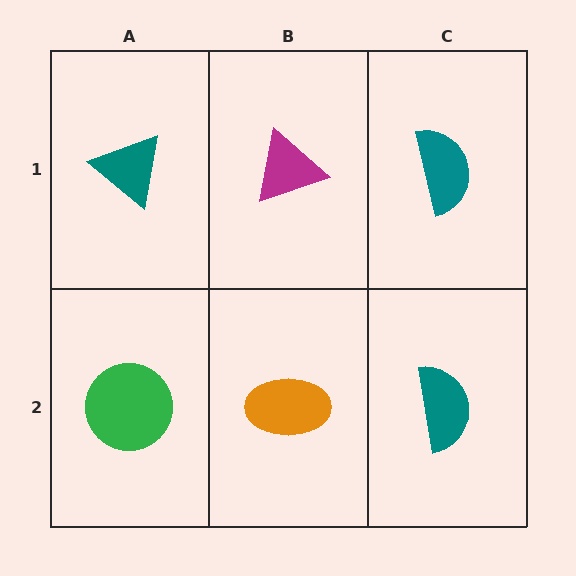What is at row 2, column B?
An orange ellipse.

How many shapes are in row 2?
3 shapes.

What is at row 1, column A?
A teal triangle.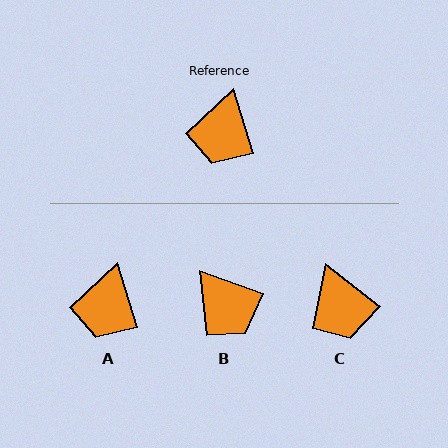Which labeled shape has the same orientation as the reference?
A.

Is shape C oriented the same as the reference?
No, it is off by about 35 degrees.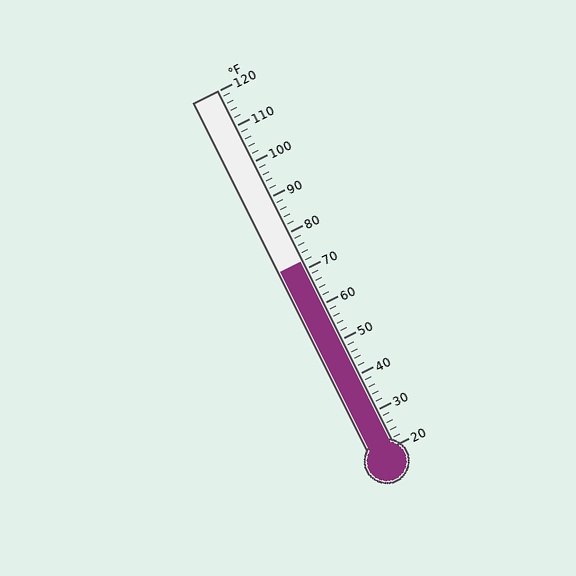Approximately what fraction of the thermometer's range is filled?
The thermometer is filled to approximately 50% of its range.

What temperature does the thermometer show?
The thermometer shows approximately 72°F.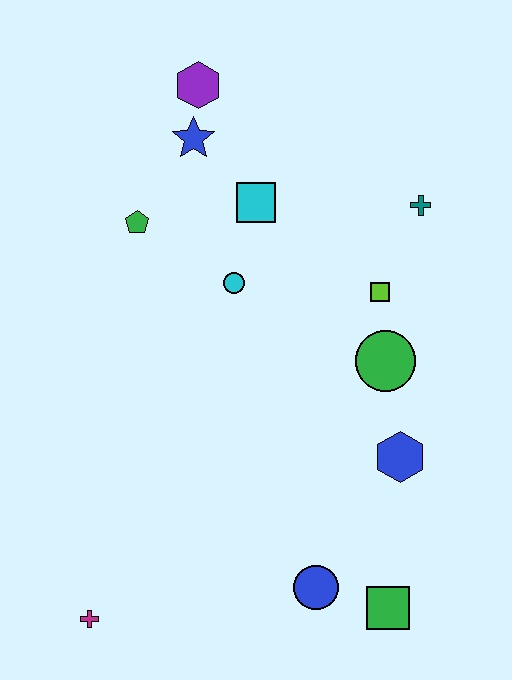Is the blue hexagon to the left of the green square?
No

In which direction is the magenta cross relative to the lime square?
The magenta cross is below the lime square.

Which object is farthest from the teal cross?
The magenta cross is farthest from the teal cross.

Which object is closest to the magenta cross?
The blue circle is closest to the magenta cross.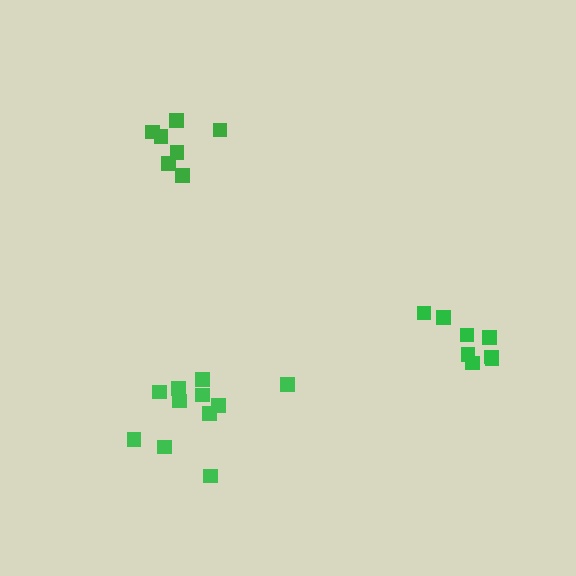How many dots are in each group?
Group 1: 8 dots, Group 2: 11 dots, Group 3: 7 dots (26 total).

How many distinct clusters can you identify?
There are 3 distinct clusters.